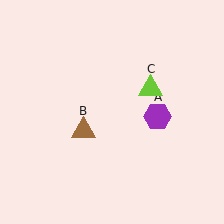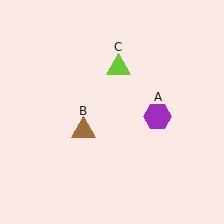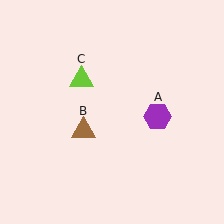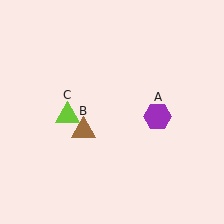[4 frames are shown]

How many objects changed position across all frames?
1 object changed position: lime triangle (object C).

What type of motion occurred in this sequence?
The lime triangle (object C) rotated counterclockwise around the center of the scene.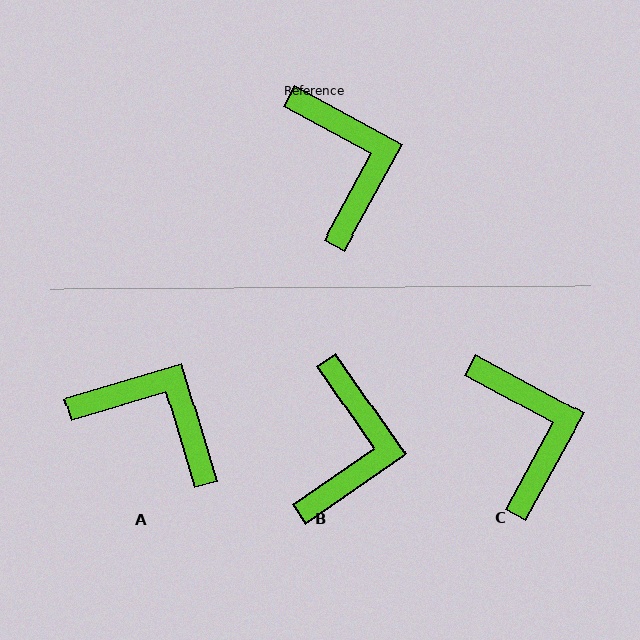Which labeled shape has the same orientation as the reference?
C.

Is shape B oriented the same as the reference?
No, it is off by about 27 degrees.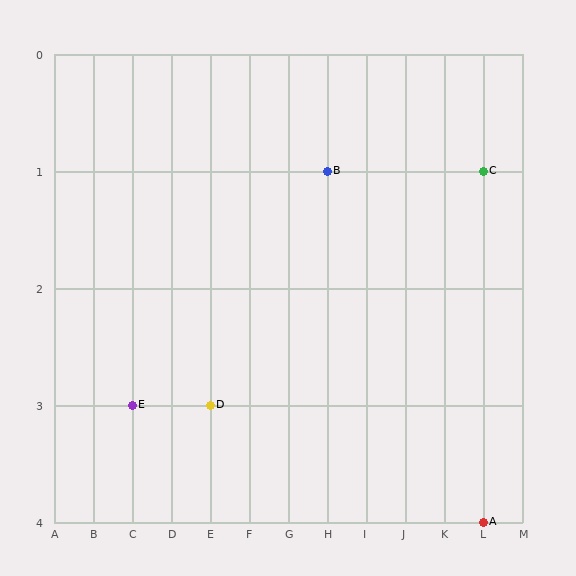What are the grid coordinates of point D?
Point D is at grid coordinates (E, 3).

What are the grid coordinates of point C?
Point C is at grid coordinates (L, 1).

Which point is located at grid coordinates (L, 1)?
Point C is at (L, 1).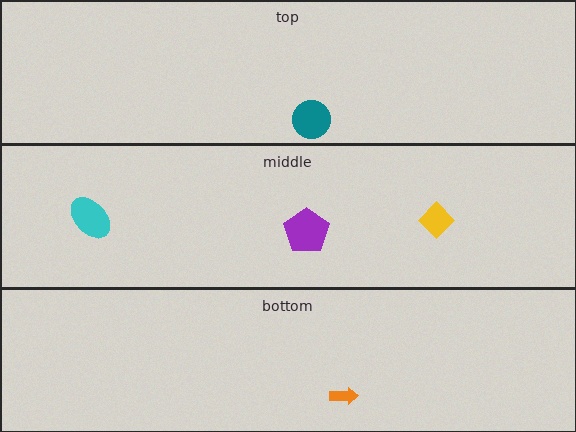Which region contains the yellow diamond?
The middle region.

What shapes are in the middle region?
The yellow diamond, the purple pentagon, the cyan ellipse.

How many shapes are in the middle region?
3.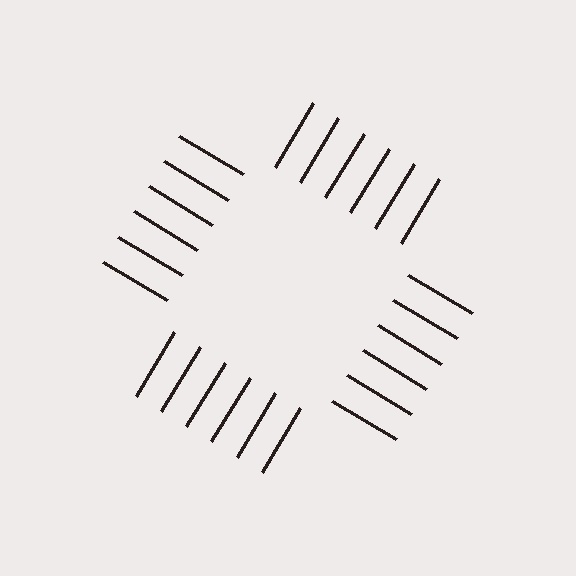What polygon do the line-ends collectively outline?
An illusory square — the line segments terminate on its edges but no continuous stroke is drawn.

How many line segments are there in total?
24 — 6 along each of the 4 edges.